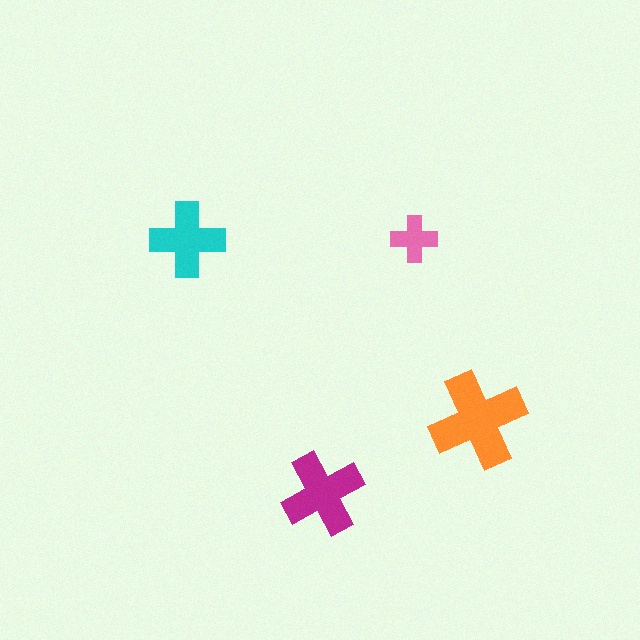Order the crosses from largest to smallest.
the orange one, the magenta one, the cyan one, the pink one.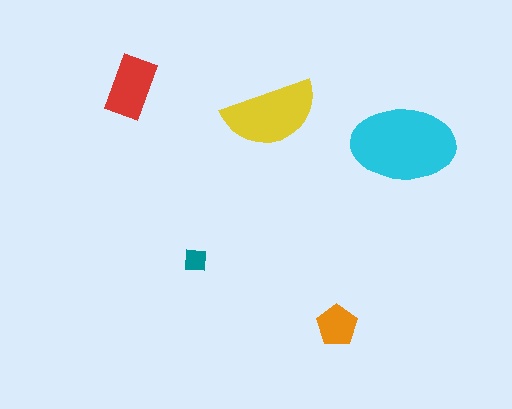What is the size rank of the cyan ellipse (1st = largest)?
1st.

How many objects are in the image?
There are 5 objects in the image.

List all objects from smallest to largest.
The teal square, the orange pentagon, the red rectangle, the yellow semicircle, the cyan ellipse.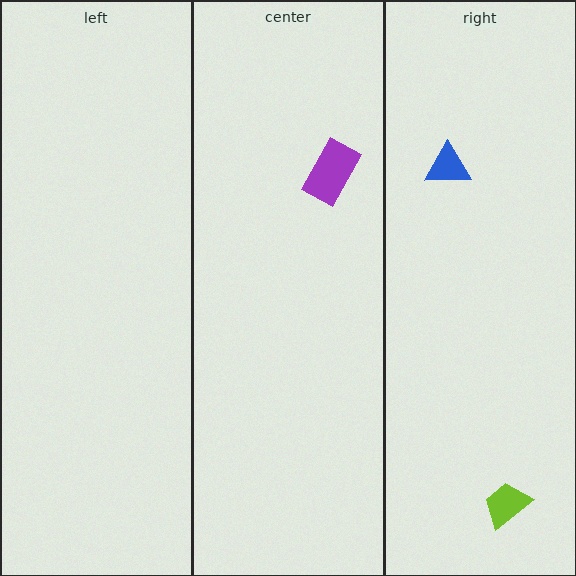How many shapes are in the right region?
2.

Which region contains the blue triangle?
The right region.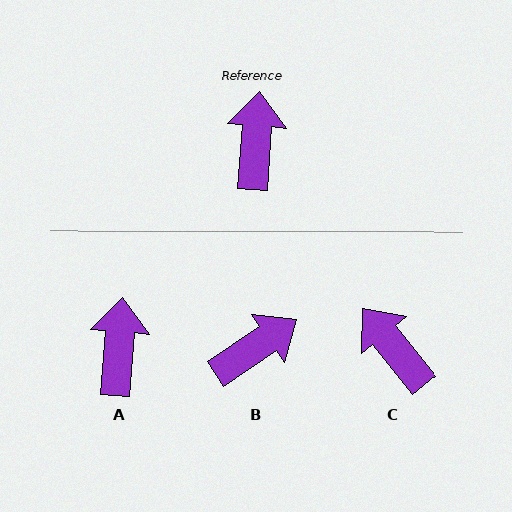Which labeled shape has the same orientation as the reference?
A.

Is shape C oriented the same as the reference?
No, it is off by about 43 degrees.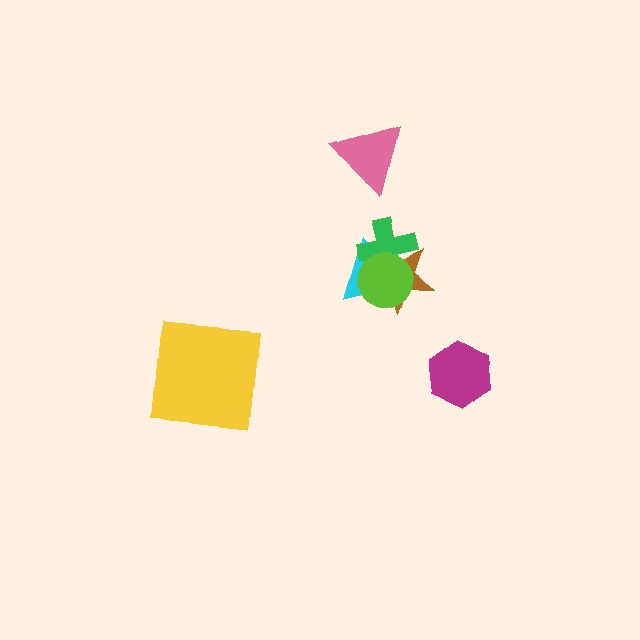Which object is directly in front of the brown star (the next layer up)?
The cyan triangle is directly in front of the brown star.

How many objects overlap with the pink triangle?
0 objects overlap with the pink triangle.